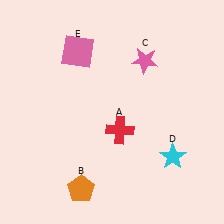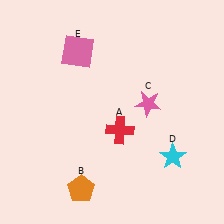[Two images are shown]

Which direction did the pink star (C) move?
The pink star (C) moved down.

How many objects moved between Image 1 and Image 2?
1 object moved between the two images.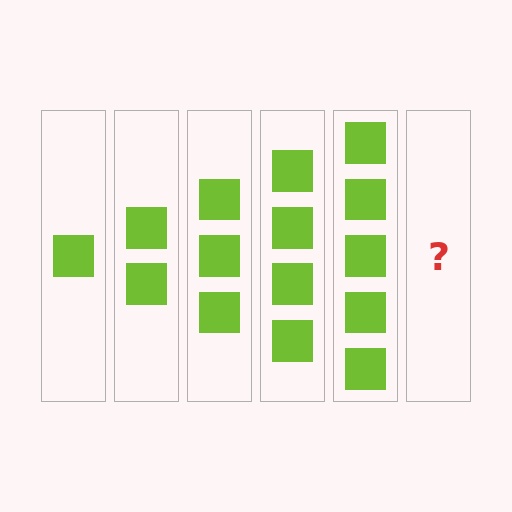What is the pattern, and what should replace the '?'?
The pattern is that each step adds one more square. The '?' should be 6 squares.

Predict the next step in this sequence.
The next step is 6 squares.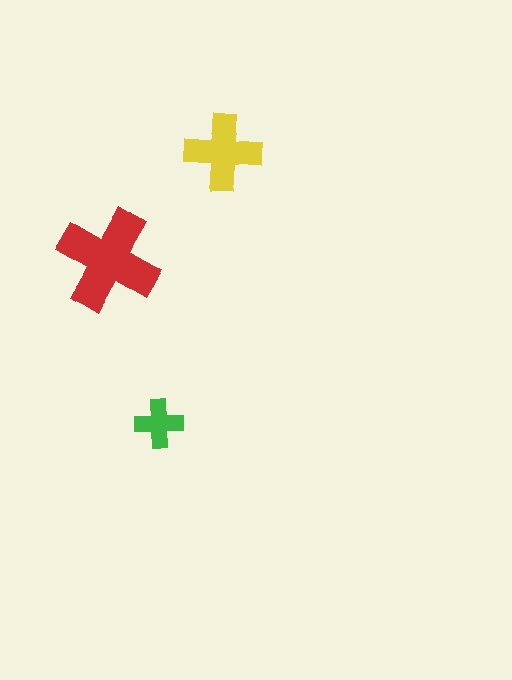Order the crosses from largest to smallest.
the red one, the yellow one, the green one.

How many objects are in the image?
There are 3 objects in the image.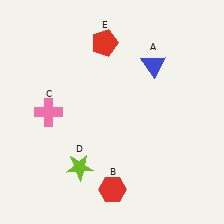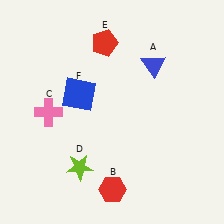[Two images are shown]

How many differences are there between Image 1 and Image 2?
There is 1 difference between the two images.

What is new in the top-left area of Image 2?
A blue square (F) was added in the top-left area of Image 2.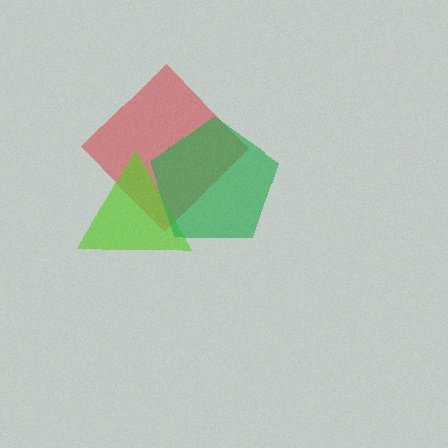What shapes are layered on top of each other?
The layered shapes are: a red diamond, a lime triangle, a green pentagon.